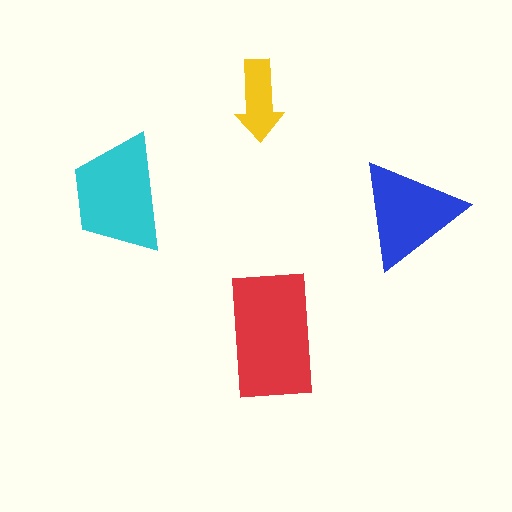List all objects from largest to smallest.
The red rectangle, the cyan trapezoid, the blue triangle, the yellow arrow.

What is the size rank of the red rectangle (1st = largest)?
1st.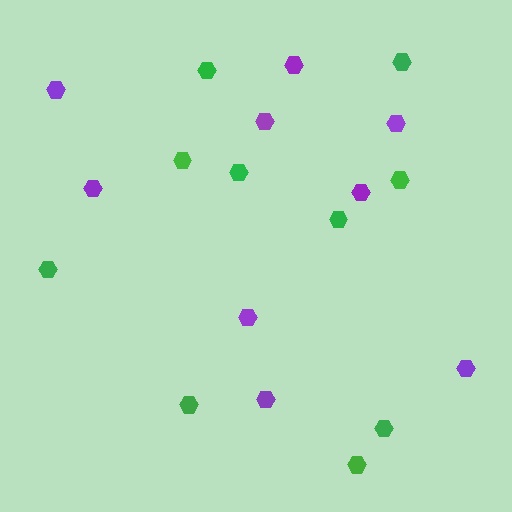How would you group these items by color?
There are 2 groups: one group of purple hexagons (9) and one group of green hexagons (10).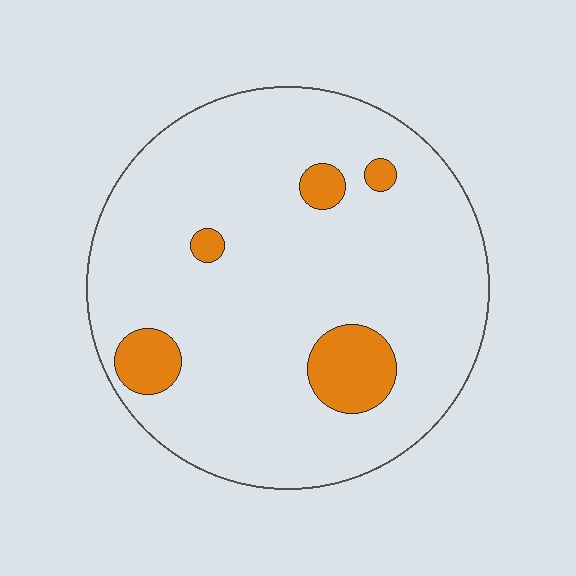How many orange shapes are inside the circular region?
5.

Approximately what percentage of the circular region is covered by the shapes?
Approximately 10%.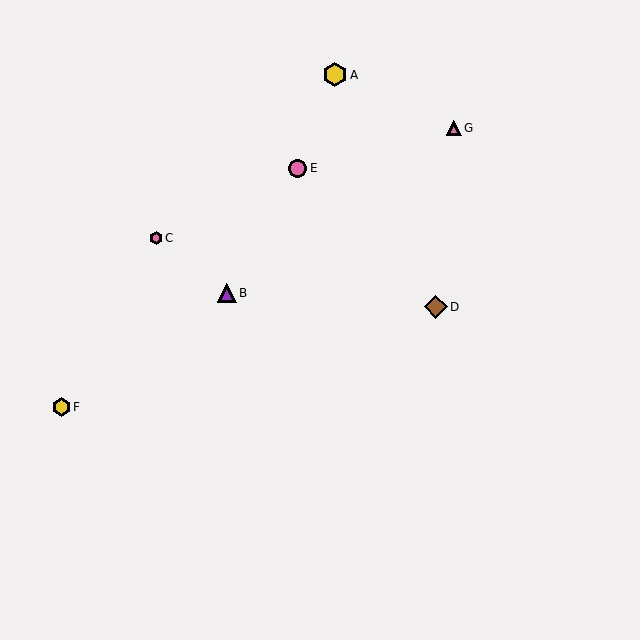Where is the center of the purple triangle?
The center of the purple triangle is at (227, 293).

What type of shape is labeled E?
Shape E is a pink circle.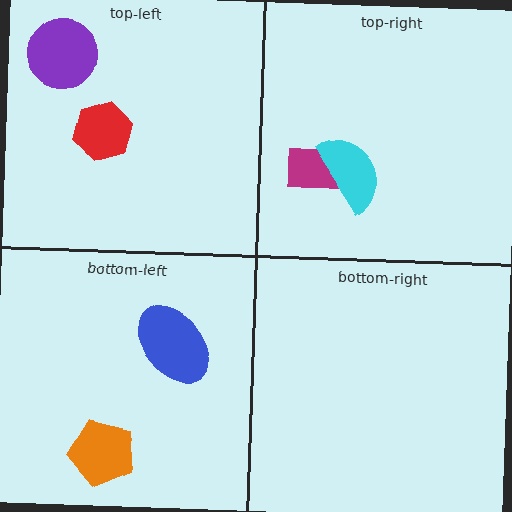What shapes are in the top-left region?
The purple circle, the red hexagon.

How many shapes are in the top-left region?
2.